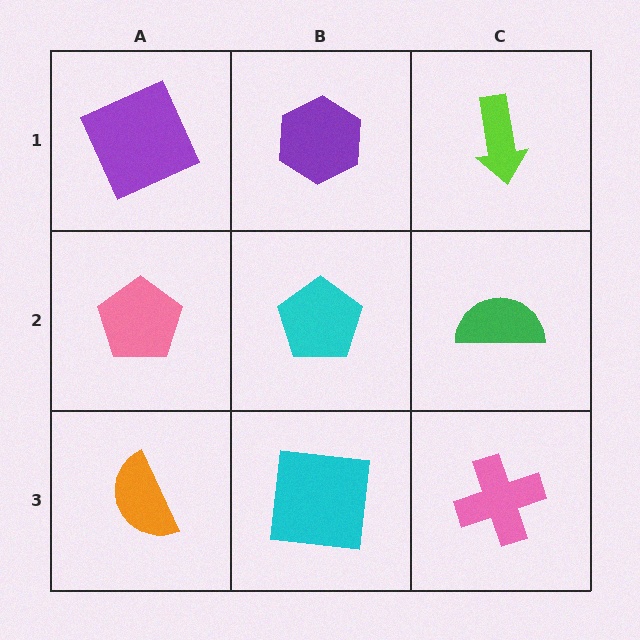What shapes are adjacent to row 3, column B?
A cyan pentagon (row 2, column B), an orange semicircle (row 3, column A), a pink cross (row 3, column C).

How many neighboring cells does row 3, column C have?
2.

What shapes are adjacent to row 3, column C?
A green semicircle (row 2, column C), a cyan square (row 3, column B).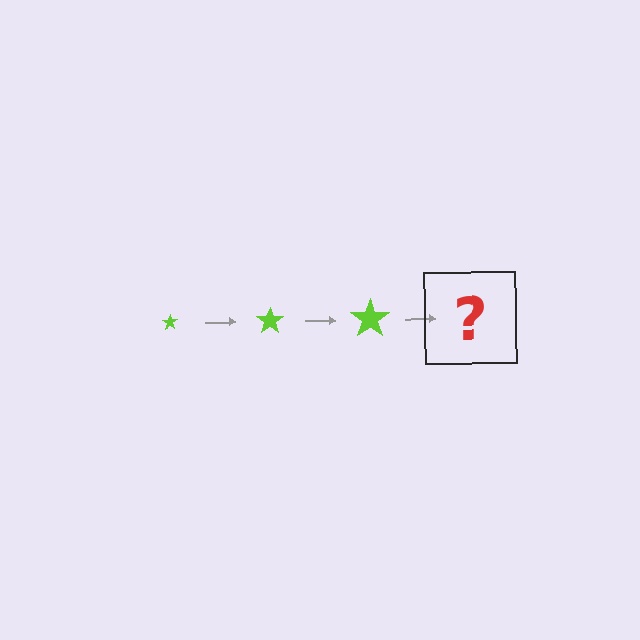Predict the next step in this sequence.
The next step is a lime star, larger than the previous one.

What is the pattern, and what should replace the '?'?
The pattern is that the star gets progressively larger each step. The '?' should be a lime star, larger than the previous one.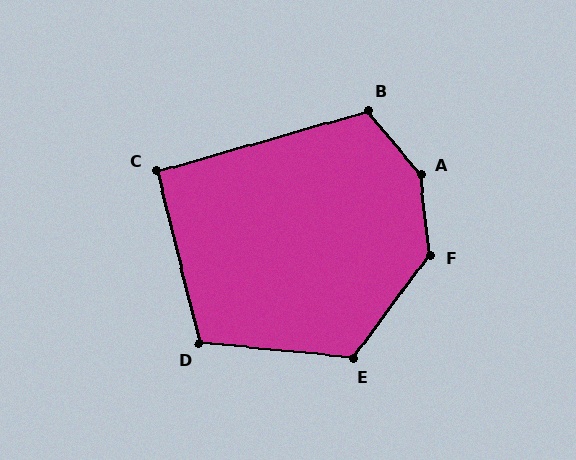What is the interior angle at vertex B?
Approximately 113 degrees (obtuse).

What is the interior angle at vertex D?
Approximately 109 degrees (obtuse).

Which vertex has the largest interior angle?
A, at approximately 147 degrees.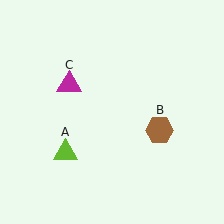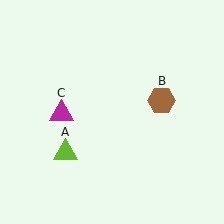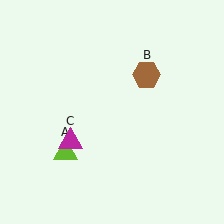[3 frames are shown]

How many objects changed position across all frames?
2 objects changed position: brown hexagon (object B), magenta triangle (object C).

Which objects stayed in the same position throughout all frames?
Lime triangle (object A) remained stationary.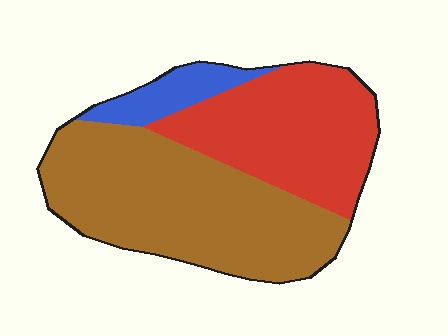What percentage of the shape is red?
Red takes up about three eighths (3/8) of the shape.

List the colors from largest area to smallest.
From largest to smallest: brown, red, blue.